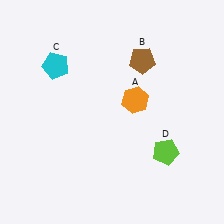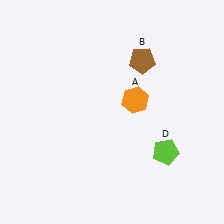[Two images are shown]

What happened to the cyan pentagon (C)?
The cyan pentagon (C) was removed in Image 2. It was in the top-left area of Image 1.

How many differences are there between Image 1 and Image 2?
There is 1 difference between the two images.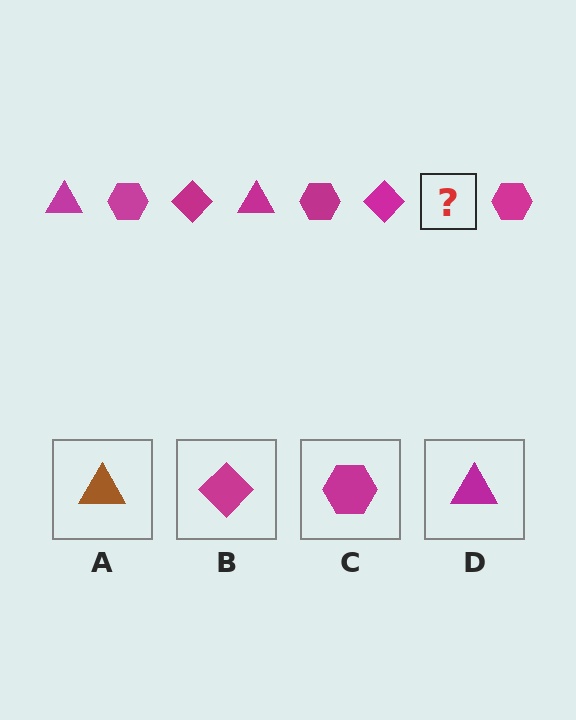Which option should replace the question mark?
Option D.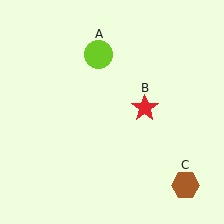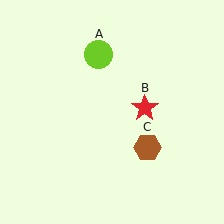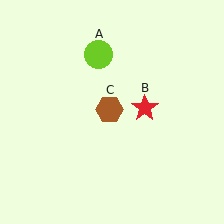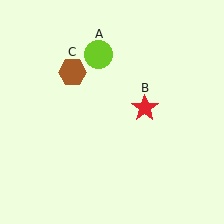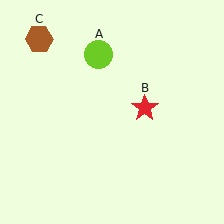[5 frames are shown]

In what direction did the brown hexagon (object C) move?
The brown hexagon (object C) moved up and to the left.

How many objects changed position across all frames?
1 object changed position: brown hexagon (object C).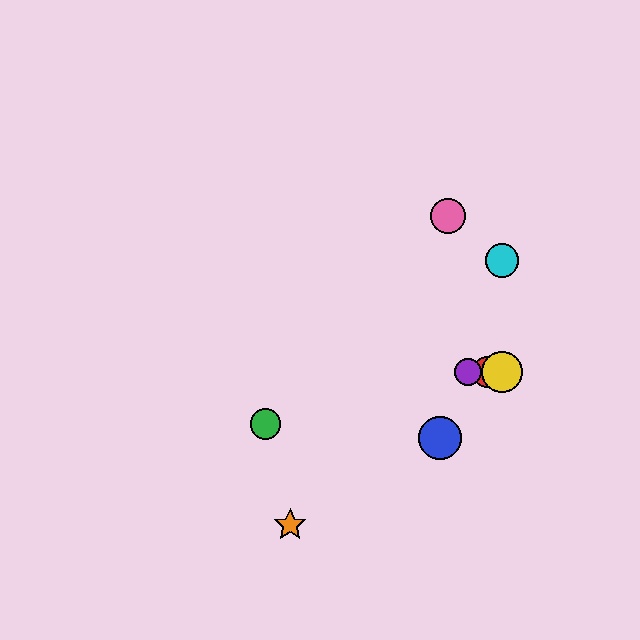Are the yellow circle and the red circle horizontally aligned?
Yes, both are at y≈372.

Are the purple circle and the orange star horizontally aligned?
No, the purple circle is at y≈372 and the orange star is at y≈525.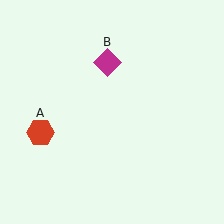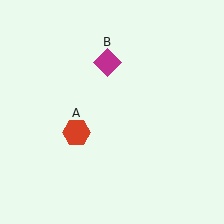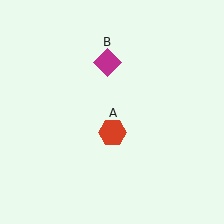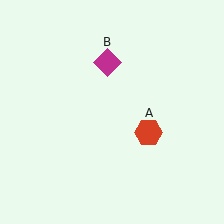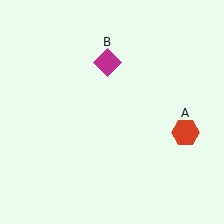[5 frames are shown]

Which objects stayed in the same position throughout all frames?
Magenta diamond (object B) remained stationary.